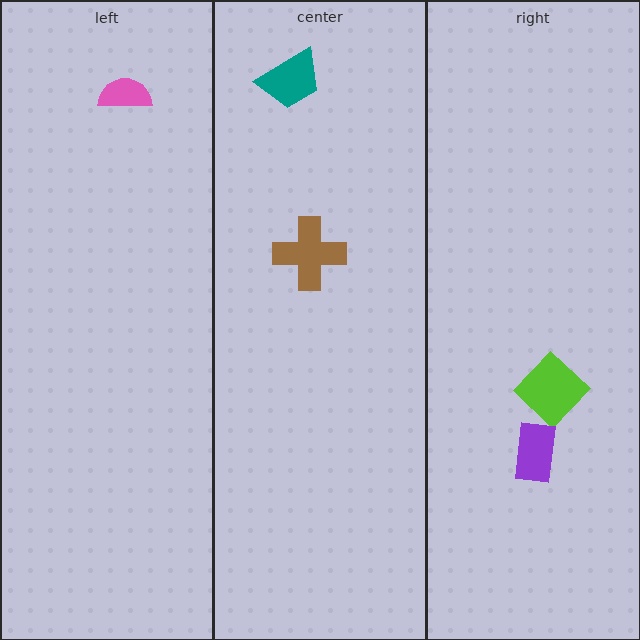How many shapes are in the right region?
2.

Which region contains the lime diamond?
The right region.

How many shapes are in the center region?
2.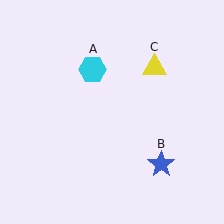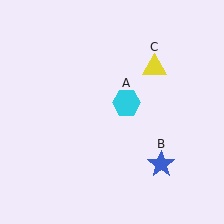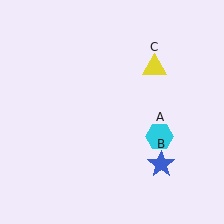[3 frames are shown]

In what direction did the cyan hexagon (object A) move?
The cyan hexagon (object A) moved down and to the right.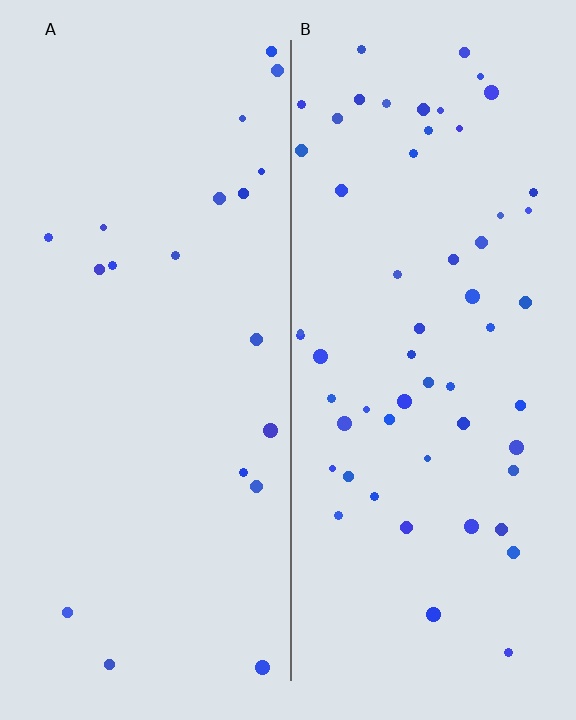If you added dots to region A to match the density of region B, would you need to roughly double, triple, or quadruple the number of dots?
Approximately triple.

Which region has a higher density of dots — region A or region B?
B (the right).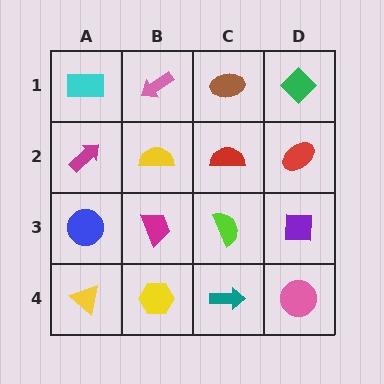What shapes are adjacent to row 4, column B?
A magenta trapezoid (row 3, column B), a yellow triangle (row 4, column A), a teal arrow (row 4, column C).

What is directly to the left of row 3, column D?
A lime semicircle.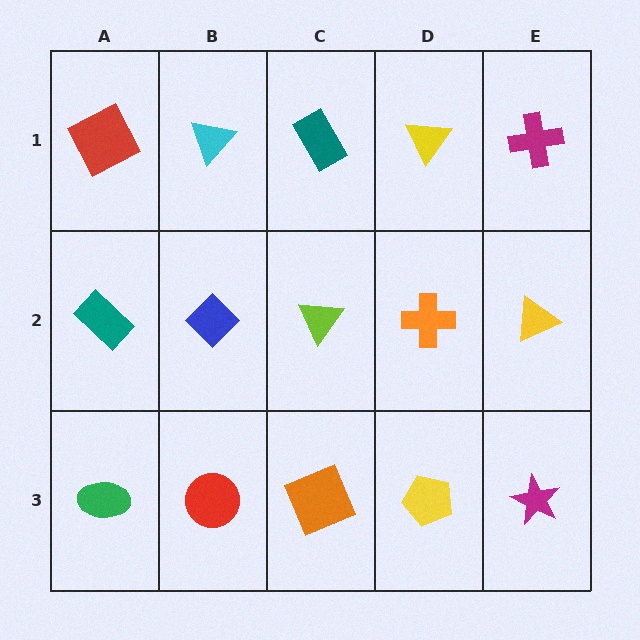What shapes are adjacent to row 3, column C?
A lime triangle (row 2, column C), a red circle (row 3, column B), a yellow pentagon (row 3, column D).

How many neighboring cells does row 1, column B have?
3.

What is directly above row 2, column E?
A magenta cross.